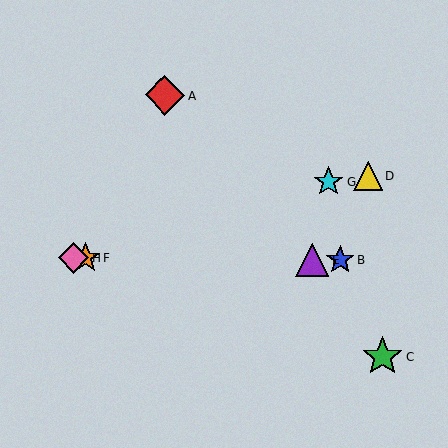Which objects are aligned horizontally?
Objects B, E, F, H are aligned horizontally.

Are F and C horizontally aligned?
No, F is at y≈258 and C is at y≈357.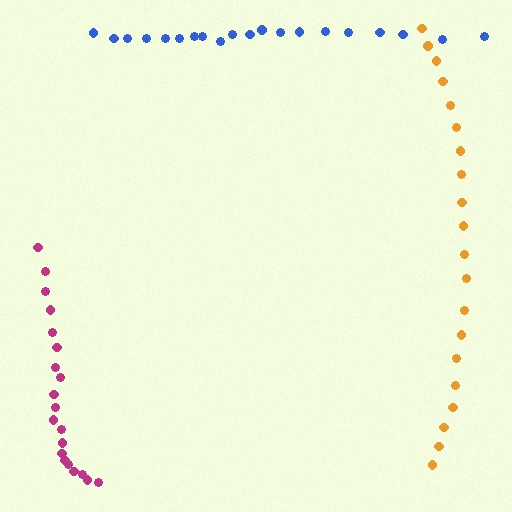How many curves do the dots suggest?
There are 3 distinct paths.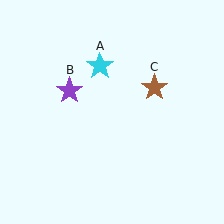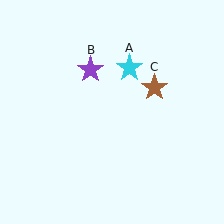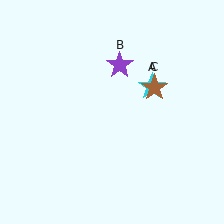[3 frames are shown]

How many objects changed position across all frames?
2 objects changed position: cyan star (object A), purple star (object B).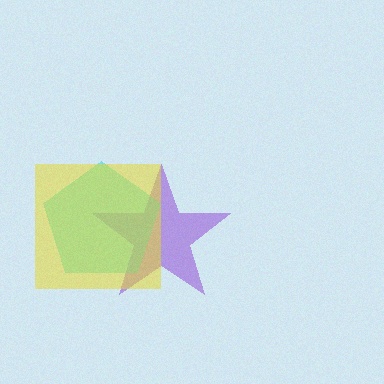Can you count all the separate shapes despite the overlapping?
Yes, there are 3 separate shapes.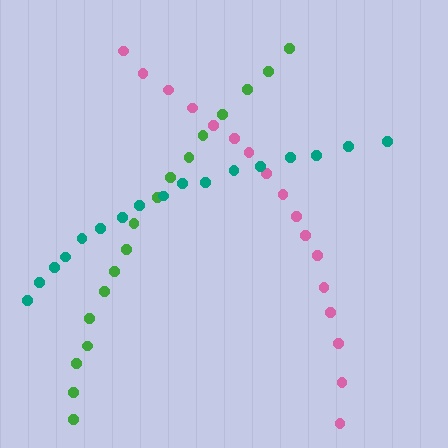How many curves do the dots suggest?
There are 3 distinct paths.